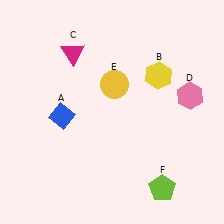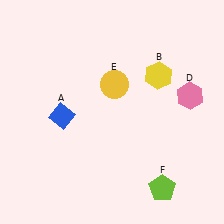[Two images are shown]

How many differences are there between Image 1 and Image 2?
There is 1 difference between the two images.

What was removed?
The magenta triangle (C) was removed in Image 2.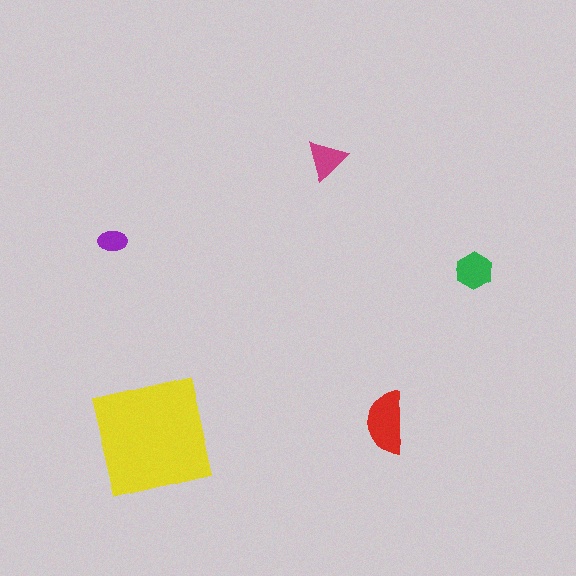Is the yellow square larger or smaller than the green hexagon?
Larger.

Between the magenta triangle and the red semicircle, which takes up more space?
The red semicircle.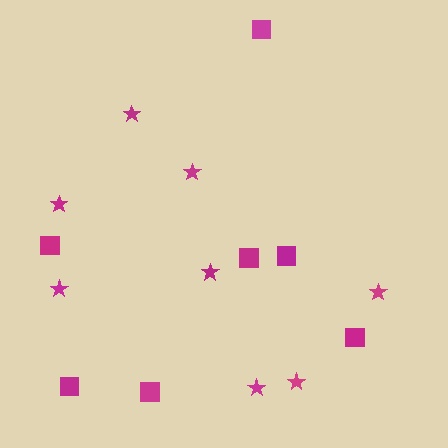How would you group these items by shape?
There are 2 groups: one group of squares (7) and one group of stars (8).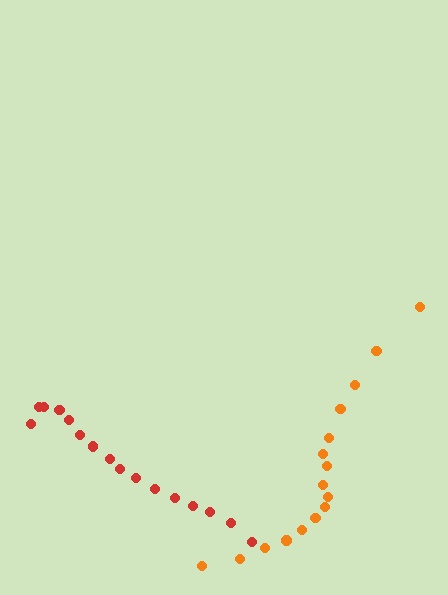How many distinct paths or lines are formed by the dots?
There are 2 distinct paths.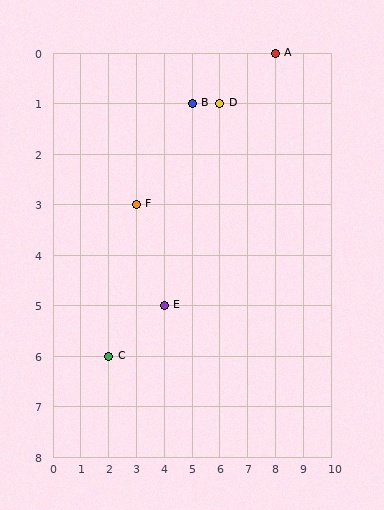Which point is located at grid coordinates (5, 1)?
Point B is at (5, 1).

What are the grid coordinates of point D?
Point D is at grid coordinates (6, 1).